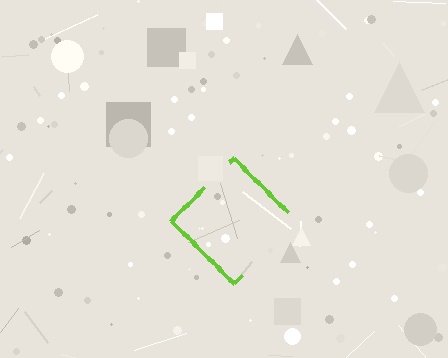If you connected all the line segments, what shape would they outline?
They would outline a diamond.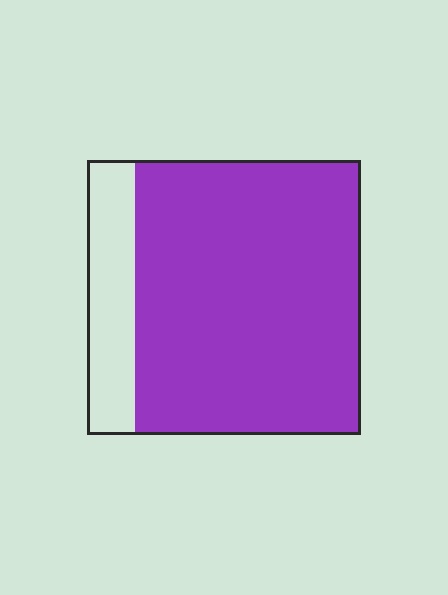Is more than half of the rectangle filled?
Yes.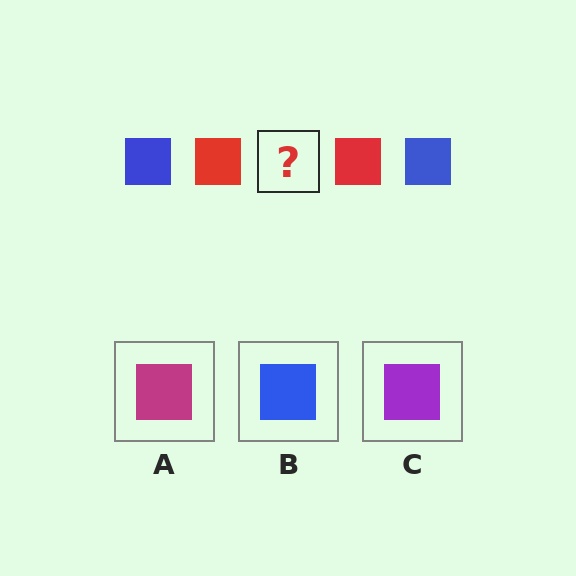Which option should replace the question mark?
Option B.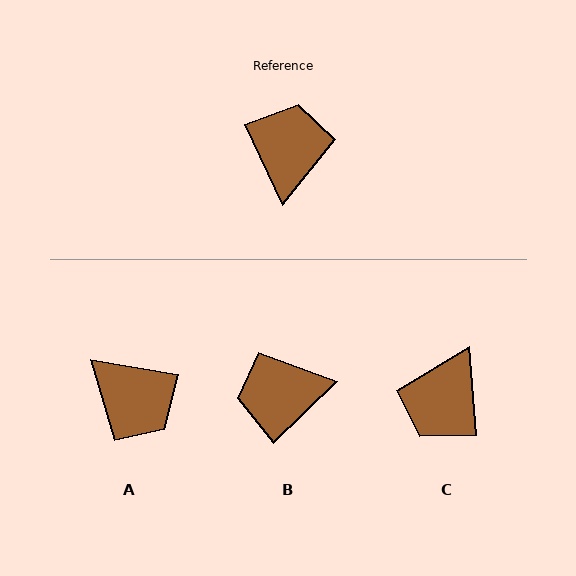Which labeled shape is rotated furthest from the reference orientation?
C, about 159 degrees away.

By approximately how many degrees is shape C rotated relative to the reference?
Approximately 159 degrees counter-clockwise.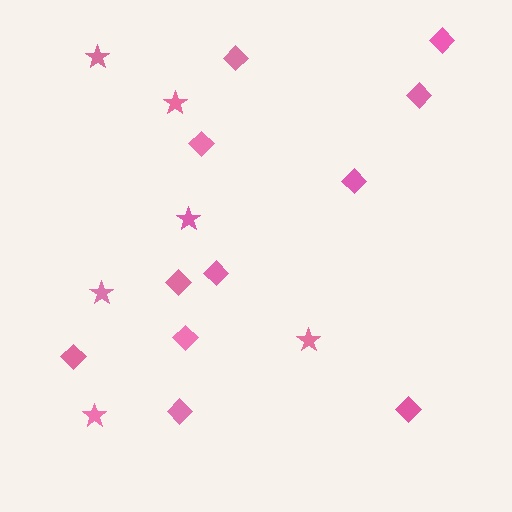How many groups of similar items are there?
There are 2 groups: one group of stars (6) and one group of diamonds (11).